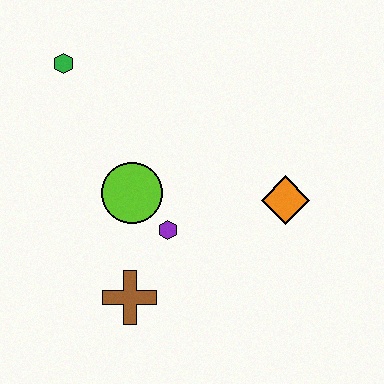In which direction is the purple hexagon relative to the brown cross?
The purple hexagon is above the brown cross.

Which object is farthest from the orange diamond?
The green hexagon is farthest from the orange diamond.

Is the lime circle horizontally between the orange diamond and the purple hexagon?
No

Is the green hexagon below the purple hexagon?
No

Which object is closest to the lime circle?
The purple hexagon is closest to the lime circle.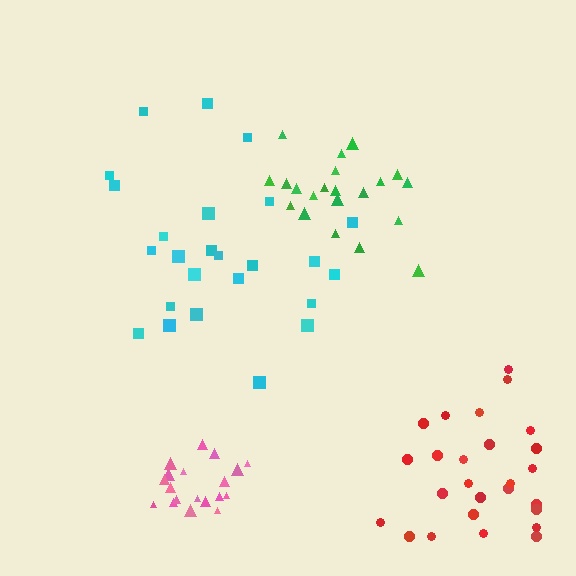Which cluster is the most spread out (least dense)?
Cyan.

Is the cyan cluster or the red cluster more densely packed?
Red.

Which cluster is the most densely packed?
Pink.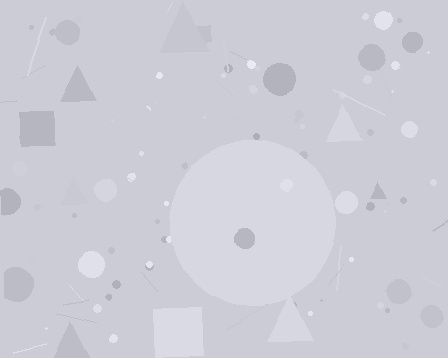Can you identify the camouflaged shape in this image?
The camouflaged shape is a circle.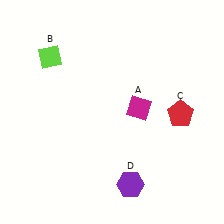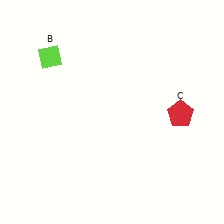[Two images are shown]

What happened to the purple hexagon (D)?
The purple hexagon (D) was removed in Image 2. It was in the bottom-right area of Image 1.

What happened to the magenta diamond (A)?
The magenta diamond (A) was removed in Image 2. It was in the top-right area of Image 1.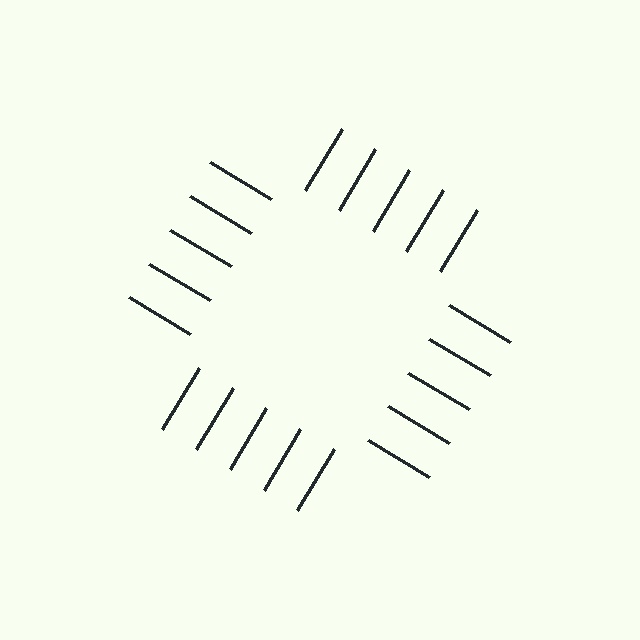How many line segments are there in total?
20 — 5 along each of the 4 edges.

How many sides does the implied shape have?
4 sides — the line-ends trace a square.